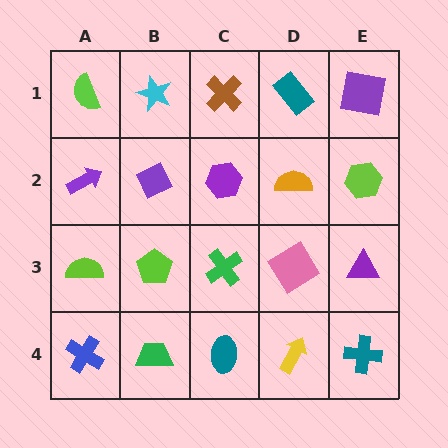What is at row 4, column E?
A teal cross.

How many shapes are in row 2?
5 shapes.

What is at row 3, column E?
A purple triangle.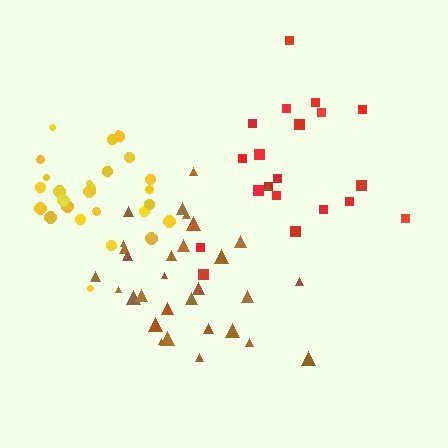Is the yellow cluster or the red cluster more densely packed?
Yellow.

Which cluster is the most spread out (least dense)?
Red.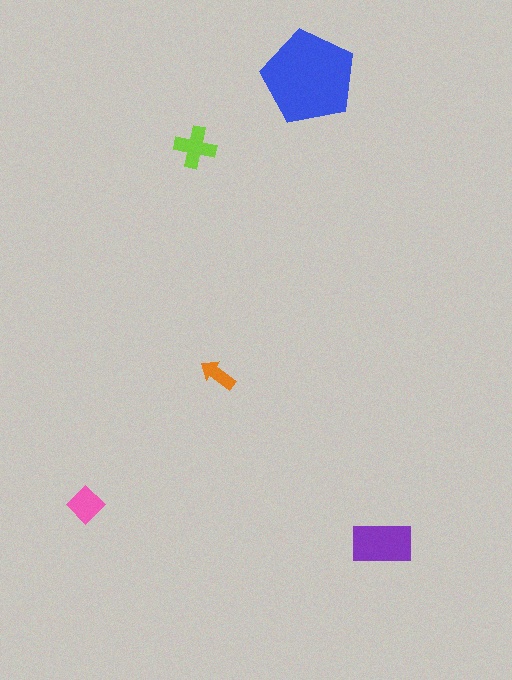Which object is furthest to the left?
The pink diamond is leftmost.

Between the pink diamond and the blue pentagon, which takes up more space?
The blue pentagon.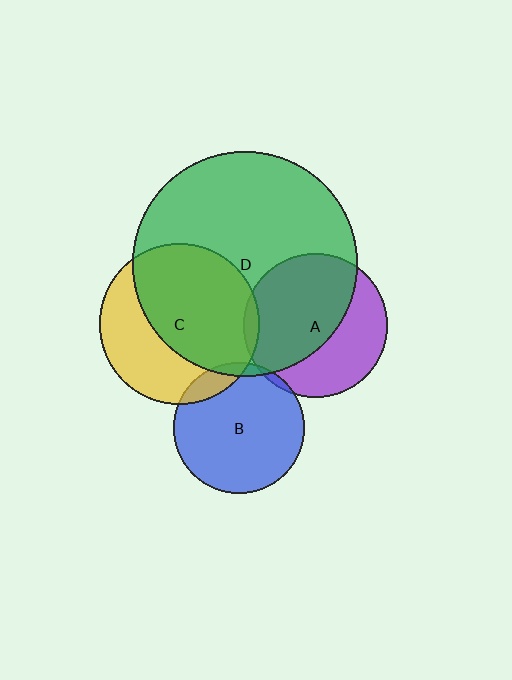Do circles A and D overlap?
Yes.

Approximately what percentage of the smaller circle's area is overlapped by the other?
Approximately 60%.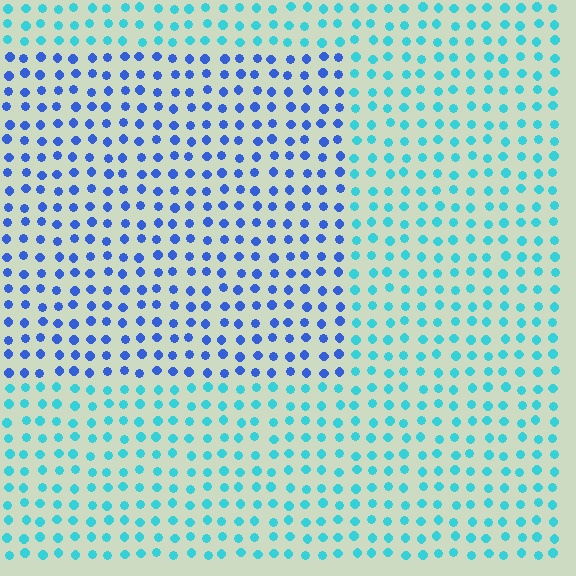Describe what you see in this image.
The image is filled with small cyan elements in a uniform arrangement. A rectangle-shaped region is visible where the elements are tinted to a slightly different hue, forming a subtle color boundary.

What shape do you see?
I see a rectangle.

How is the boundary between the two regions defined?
The boundary is defined purely by a slight shift in hue (about 42 degrees). Spacing, size, and orientation are identical on both sides.